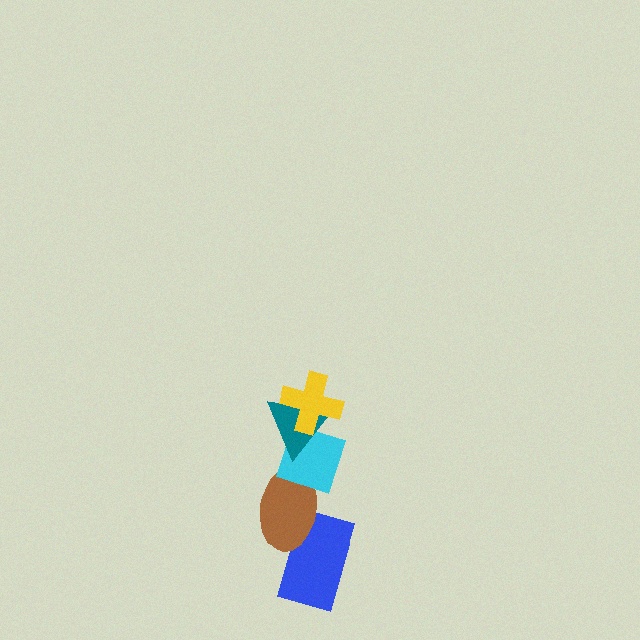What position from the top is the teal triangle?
The teal triangle is 2nd from the top.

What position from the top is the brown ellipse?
The brown ellipse is 4th from the top.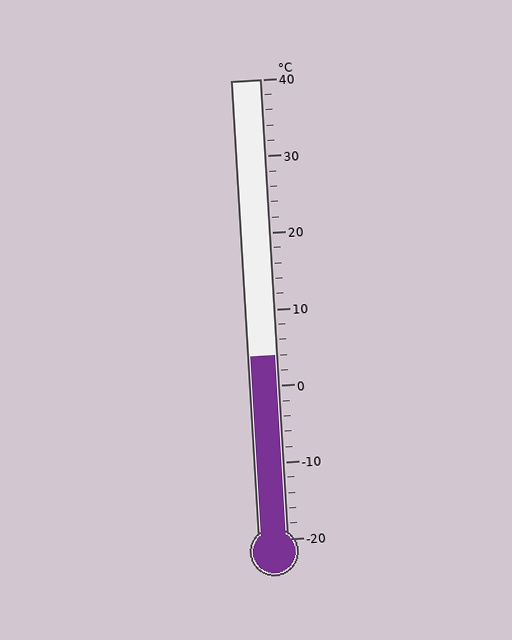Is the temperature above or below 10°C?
The temperature is below 10°C.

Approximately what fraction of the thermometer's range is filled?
The thermometer is filled to approximately 40% of its range.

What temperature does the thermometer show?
The thermometer shows approximately 4°C.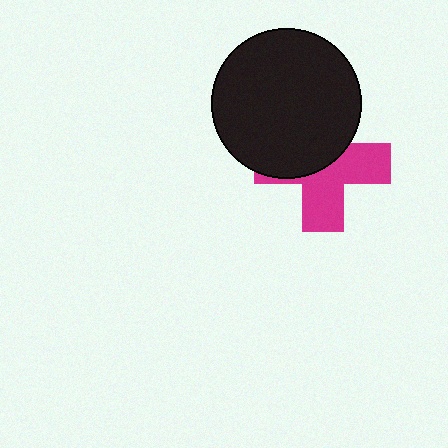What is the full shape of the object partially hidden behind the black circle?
The partially hidden object is a magenta cross.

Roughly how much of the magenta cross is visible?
About half of it is visible (roughly 51%).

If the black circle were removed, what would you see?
You would see the complete magenta cross.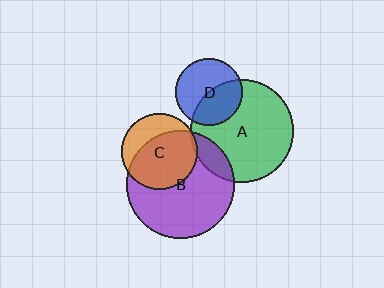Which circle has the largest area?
Circle B (purple).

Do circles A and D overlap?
Yes.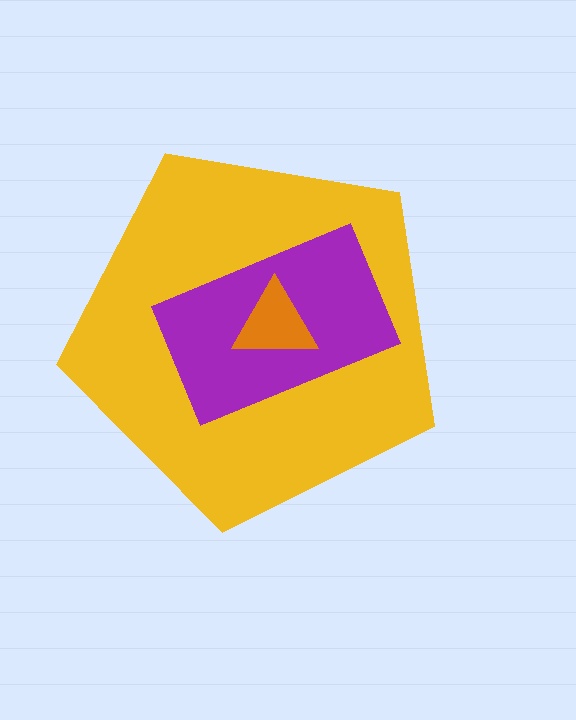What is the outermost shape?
The yellow pentagon.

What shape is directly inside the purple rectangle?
The orange triangle.